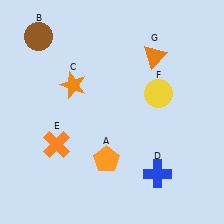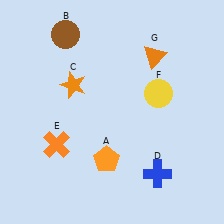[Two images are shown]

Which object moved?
The brown circle (B) moved right.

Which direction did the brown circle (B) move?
The brown circle (B) moved right.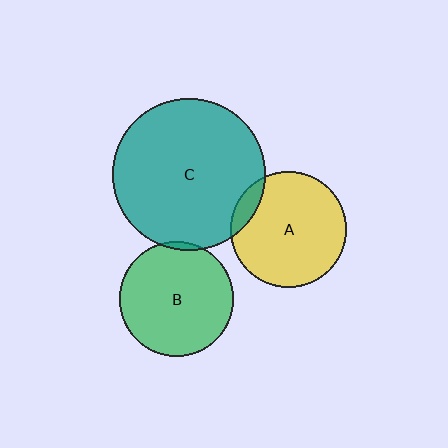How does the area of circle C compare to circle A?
Approximately 1.7 times.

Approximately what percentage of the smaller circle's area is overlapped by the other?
Approximately 10%.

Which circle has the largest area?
Circle C (teal).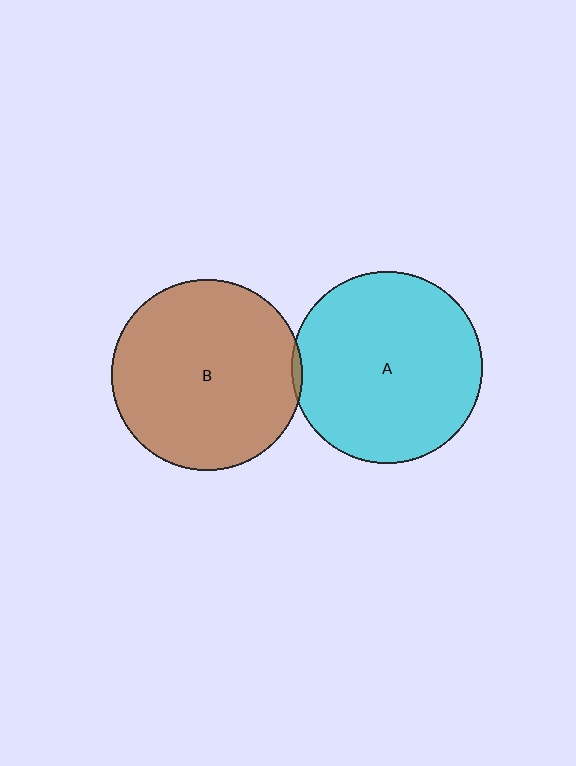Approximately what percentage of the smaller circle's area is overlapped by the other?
Approximately 5%.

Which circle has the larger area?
Circle B (brown).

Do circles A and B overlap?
Yes.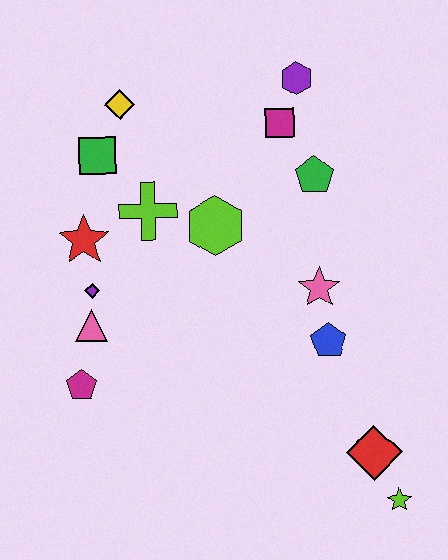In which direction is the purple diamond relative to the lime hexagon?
The purple diamond is to the left of the lime hexagon.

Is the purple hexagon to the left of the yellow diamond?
No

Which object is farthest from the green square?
The lime star is farthest from the green square.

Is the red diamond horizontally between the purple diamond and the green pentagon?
No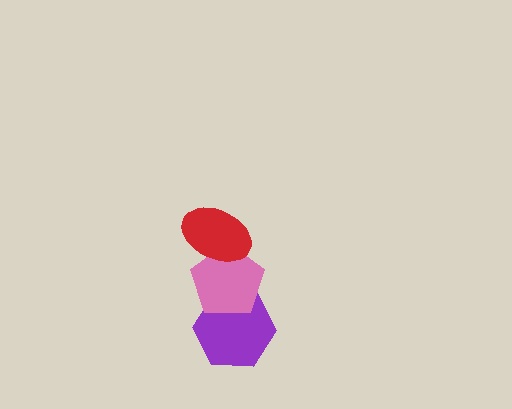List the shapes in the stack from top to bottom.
From top to bottom: the red ellipse, the pink pentagon, the purple hexagon.